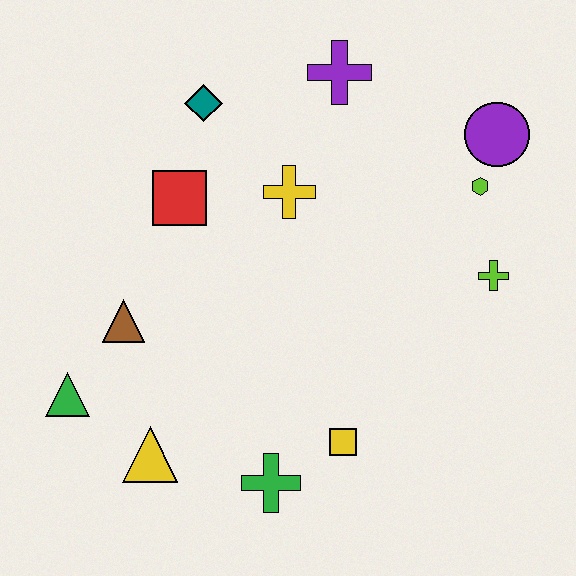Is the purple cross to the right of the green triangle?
Yes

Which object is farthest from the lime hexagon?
The green triangle is farthest from the lime hexagon.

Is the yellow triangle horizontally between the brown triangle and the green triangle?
No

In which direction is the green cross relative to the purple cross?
The green cross is below the purple cross.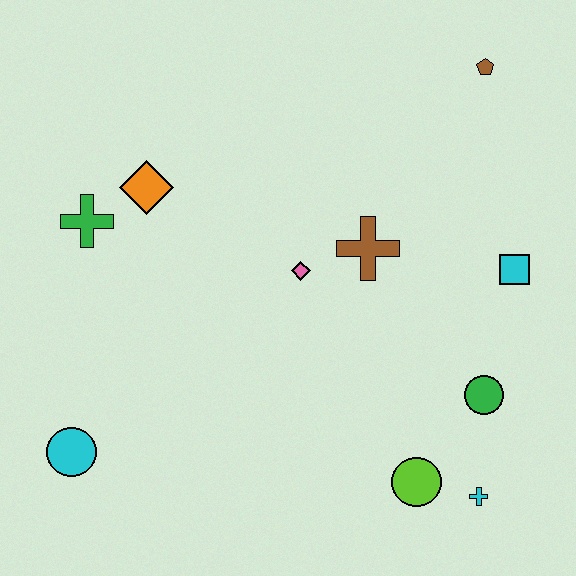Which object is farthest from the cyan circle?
The brown pentagon is farthest from the cyan circle.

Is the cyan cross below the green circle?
Yes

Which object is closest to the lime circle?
The cyan cross is closest to the lime circle.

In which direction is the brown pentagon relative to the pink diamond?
The brown pentagon is above the pink diamond.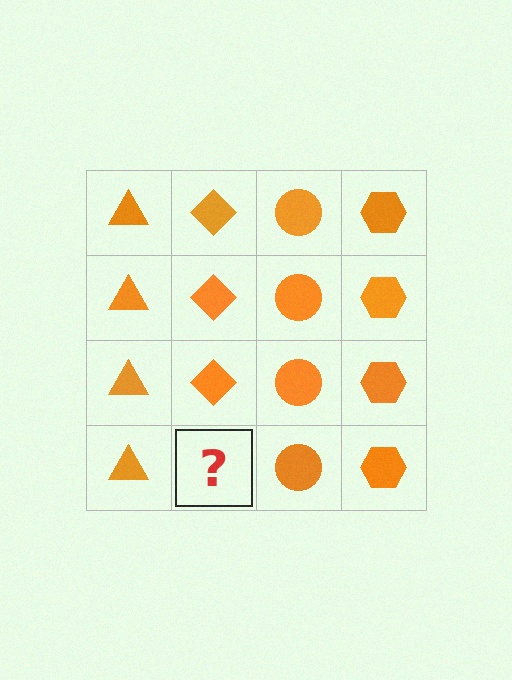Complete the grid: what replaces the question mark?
The question mark should be replaced with an orange diamond.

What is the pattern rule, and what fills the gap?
The rule is that each column has a consistent shape. The gap should be filled with an orange diamond.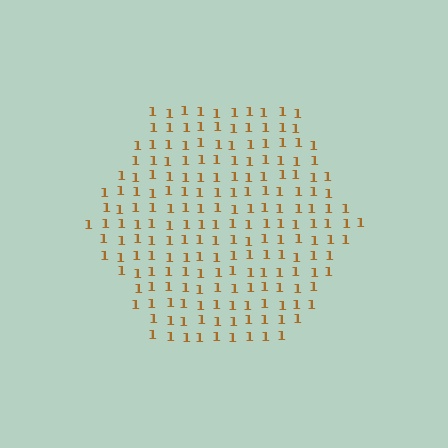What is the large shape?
The large shape is a hexagon.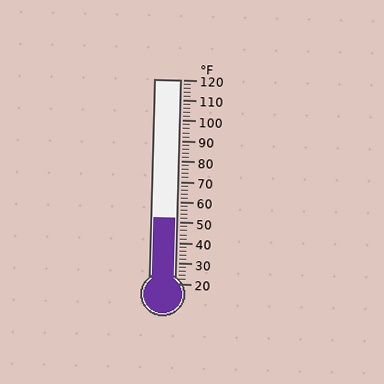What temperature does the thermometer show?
The thermometer shows approximately 52°F.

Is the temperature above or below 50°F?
The temperature is above 50°F.